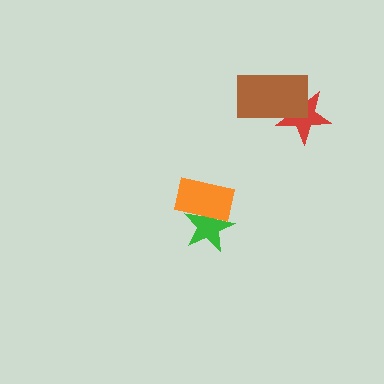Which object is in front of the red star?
The brown rectangle is in front of the red star.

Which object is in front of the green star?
The orange rectangle is in front of the green star.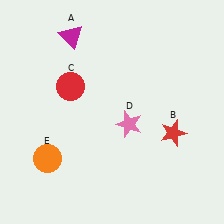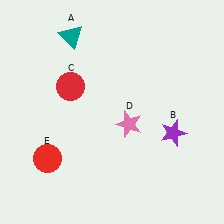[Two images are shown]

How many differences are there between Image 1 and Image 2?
There are 3 differences between the two images.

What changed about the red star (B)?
In Image 1, B is red. In Image 2, it changed to purple.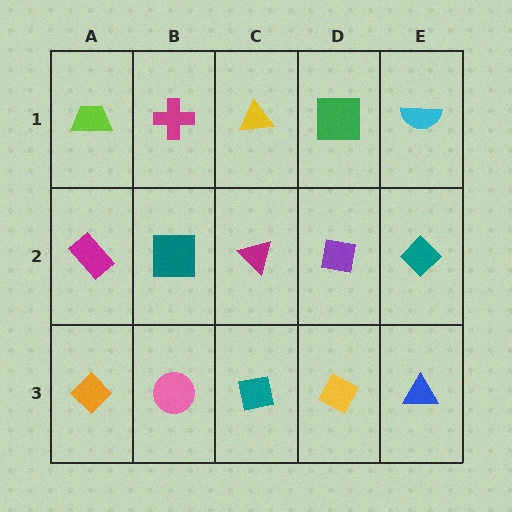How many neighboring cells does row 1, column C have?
3.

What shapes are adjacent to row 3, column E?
A teal diamond (row 2, column E), a yellow diamond (row 3, column D).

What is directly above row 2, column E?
A cyan semicircle.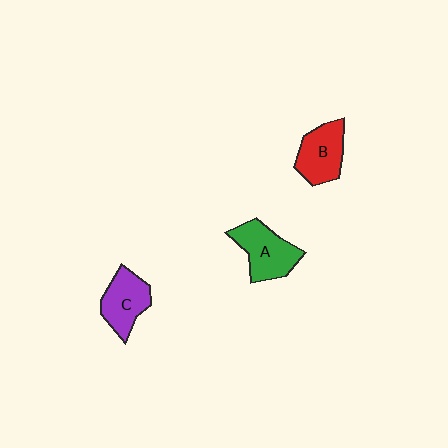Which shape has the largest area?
Shape A (green).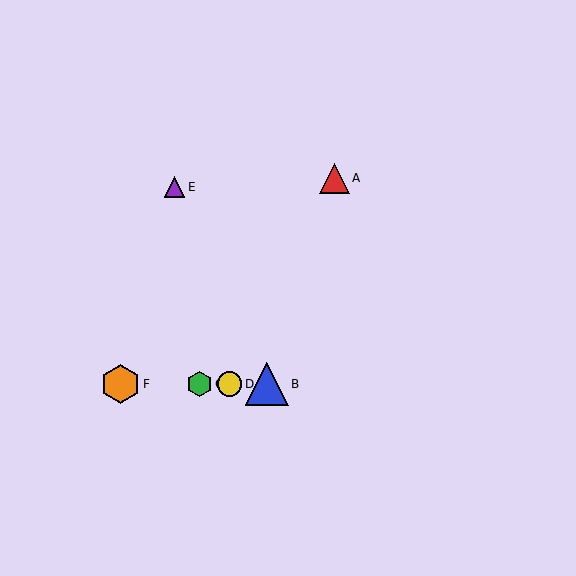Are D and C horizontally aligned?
Yes, both are at y≈384.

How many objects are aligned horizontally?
4 objects (B, C, D, F) are aligned horizontally.